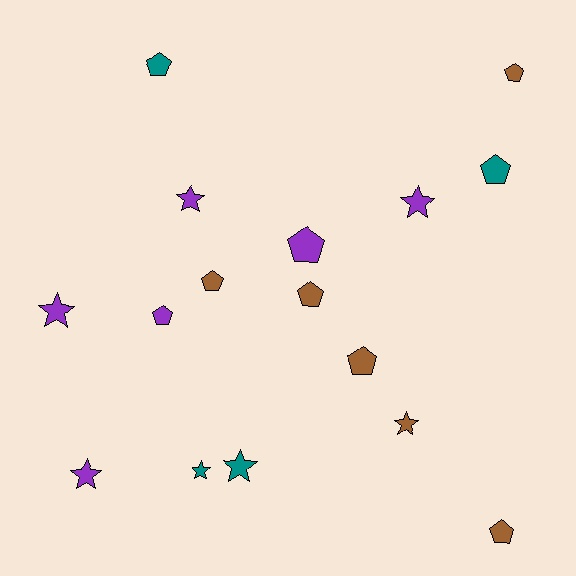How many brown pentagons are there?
There are 5 brown pentagons.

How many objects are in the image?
There are 16 objects.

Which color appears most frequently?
Brown, with 6 objects.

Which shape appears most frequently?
Pentagon, with 9 objects.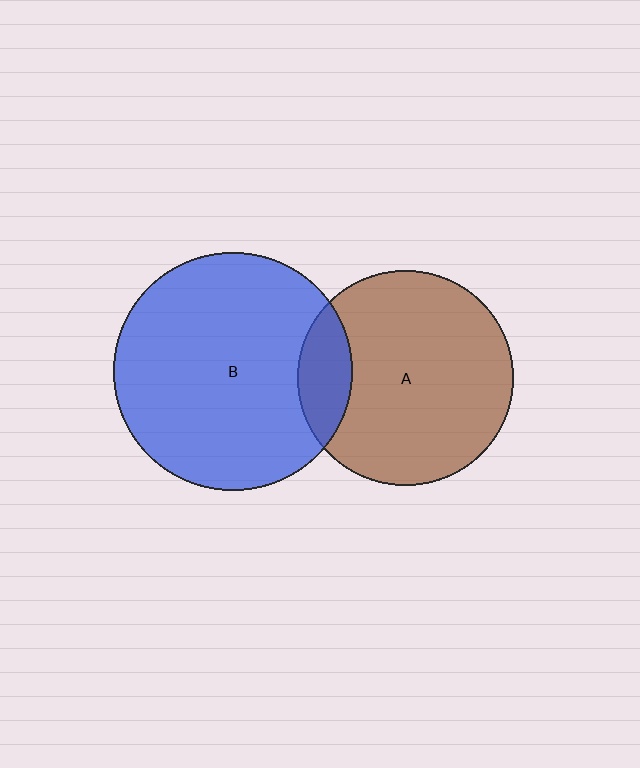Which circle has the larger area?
Circle B (blue).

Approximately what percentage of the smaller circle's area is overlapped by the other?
Approximately 15%.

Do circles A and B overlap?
Yes.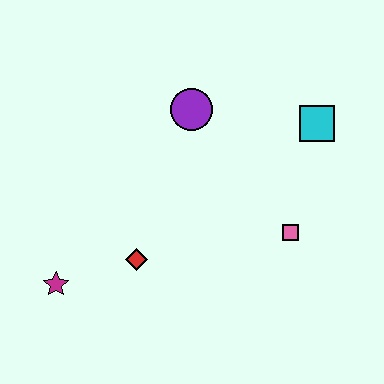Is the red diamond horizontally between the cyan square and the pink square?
No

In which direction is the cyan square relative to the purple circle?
The cyan square is to the right of the purple circle.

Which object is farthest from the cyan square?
The magenta star is farthest from the cyan square.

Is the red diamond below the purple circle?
Yes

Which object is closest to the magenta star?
The red diamond is closest to the magenta star.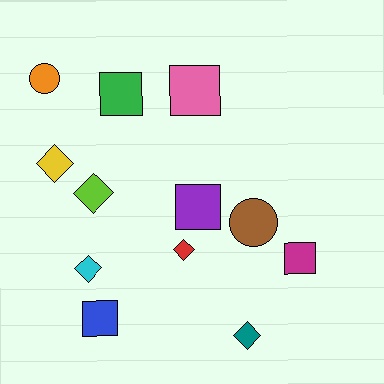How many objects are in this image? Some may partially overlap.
There are 12 objects.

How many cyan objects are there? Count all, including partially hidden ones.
There is 1 cyan object.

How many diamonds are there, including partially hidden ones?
There are 5 diamonds.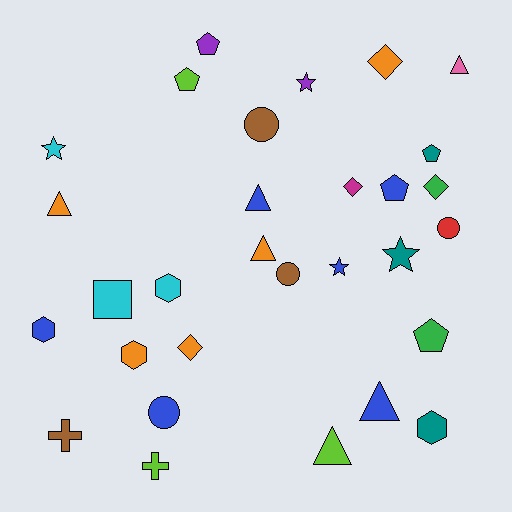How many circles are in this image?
There are 4 circles.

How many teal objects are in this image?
There are 3 teal objects.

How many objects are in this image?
There are 30 objects.